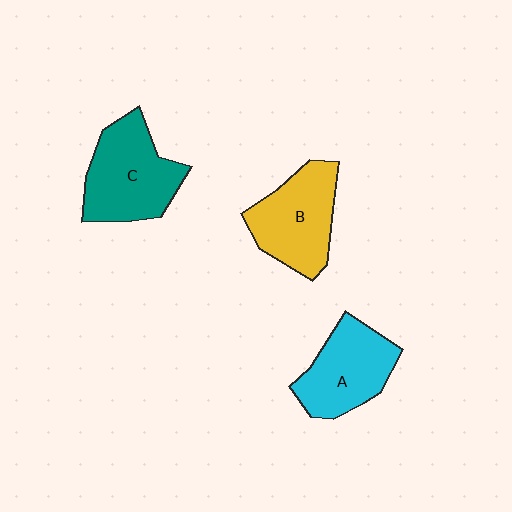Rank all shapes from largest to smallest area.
From largest to smallest: C (teal), B (yellow), A (cyan).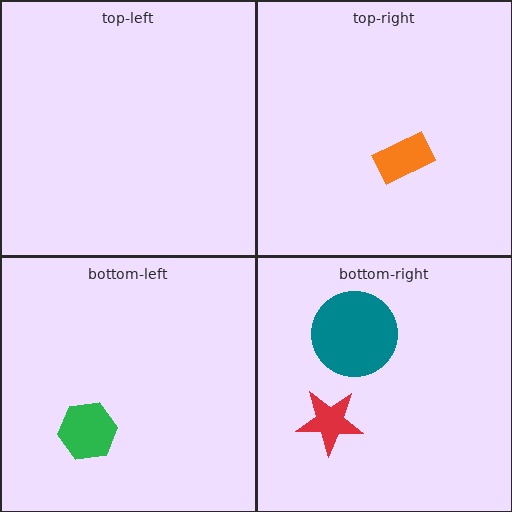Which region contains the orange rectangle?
The top-right region.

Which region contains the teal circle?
The bottom-right region.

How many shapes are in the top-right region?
1.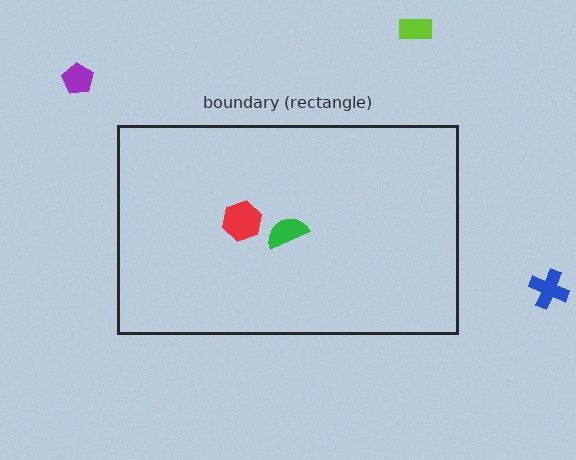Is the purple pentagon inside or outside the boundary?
Outside.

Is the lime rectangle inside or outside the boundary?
Outside.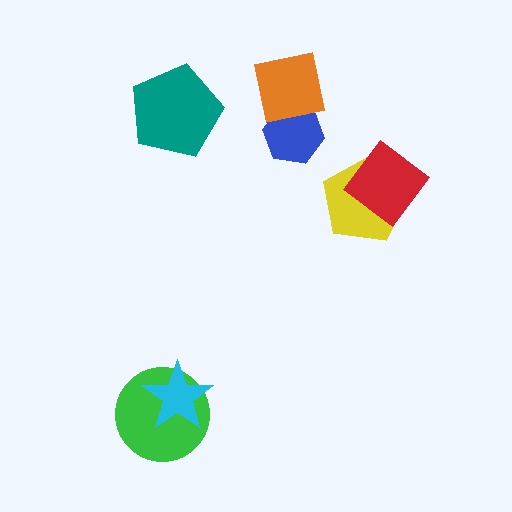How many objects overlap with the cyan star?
1 object overlaps with the cyan star.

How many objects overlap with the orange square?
1 object overlaps with the orange square.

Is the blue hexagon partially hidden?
Yes, it is partially covered by another shape.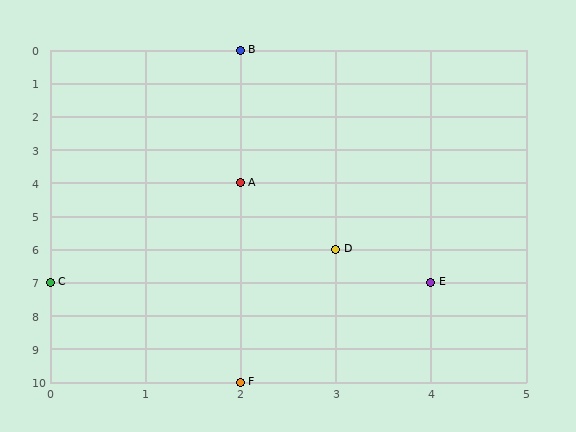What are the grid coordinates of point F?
Point F is at grid coordinates (2, 10).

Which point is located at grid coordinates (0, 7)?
Point C is at (0, 7).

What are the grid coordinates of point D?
Point D is at grid coordinates (3, 6).